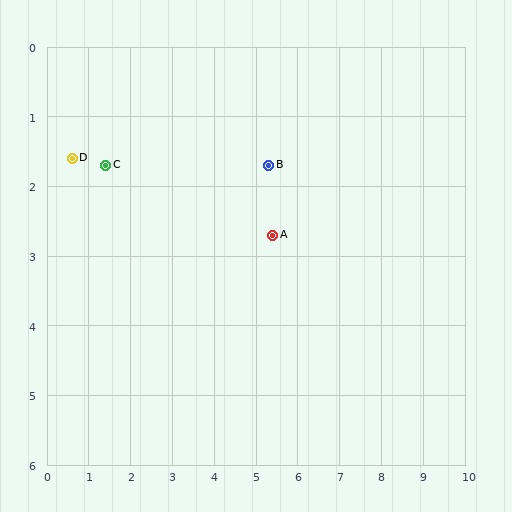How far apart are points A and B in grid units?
Points A and B are about 1.0 grid units apart.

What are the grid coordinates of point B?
Point B is at approximately (5.3, 1.7).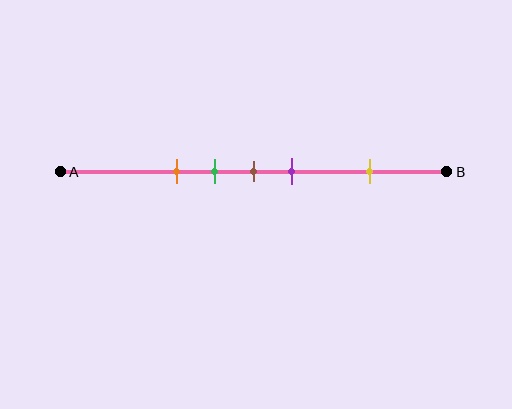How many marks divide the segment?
There are 5 marks dividing the segment.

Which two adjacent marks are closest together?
The green and brown marks are the closest adjacent pair.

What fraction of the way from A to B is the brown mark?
The brown mark is approximately 50% (0.5) of the way from A to B.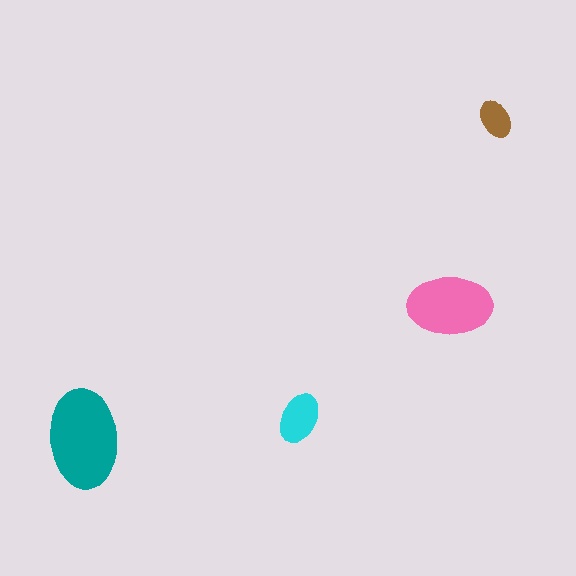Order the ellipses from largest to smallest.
the teal one, the pink one, the cyan one, the brown one.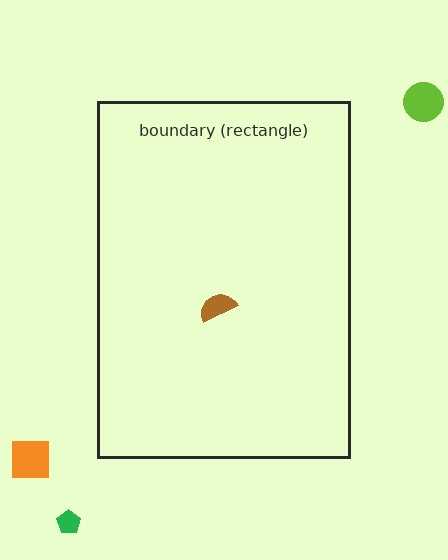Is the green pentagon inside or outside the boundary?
Outside.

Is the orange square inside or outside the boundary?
Outside.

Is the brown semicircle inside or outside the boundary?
Inside.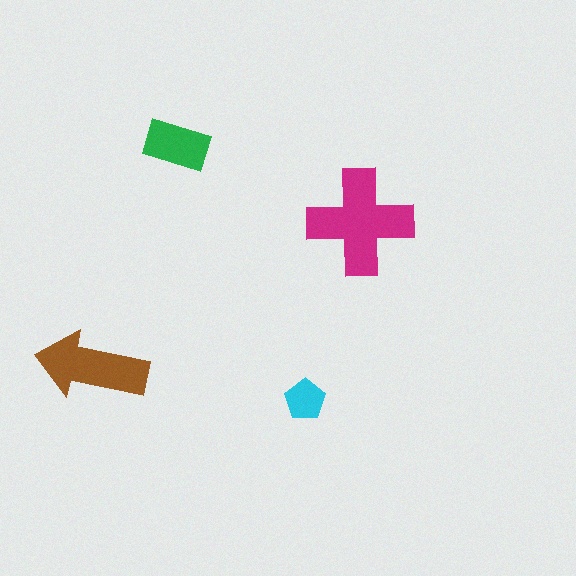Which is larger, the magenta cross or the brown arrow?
The magenta cross.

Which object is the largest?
The magenta cross.